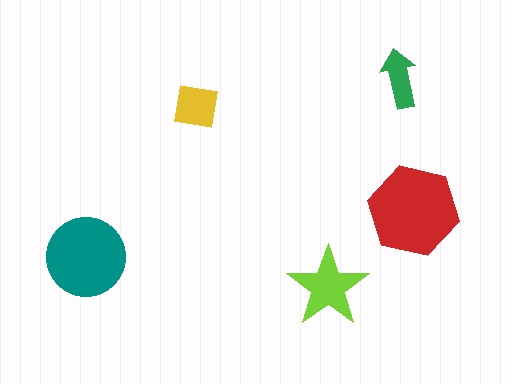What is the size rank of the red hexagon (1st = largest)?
1st.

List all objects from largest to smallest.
The red hexagon, the teal circle, the lime star, the yellow square, the green arrow.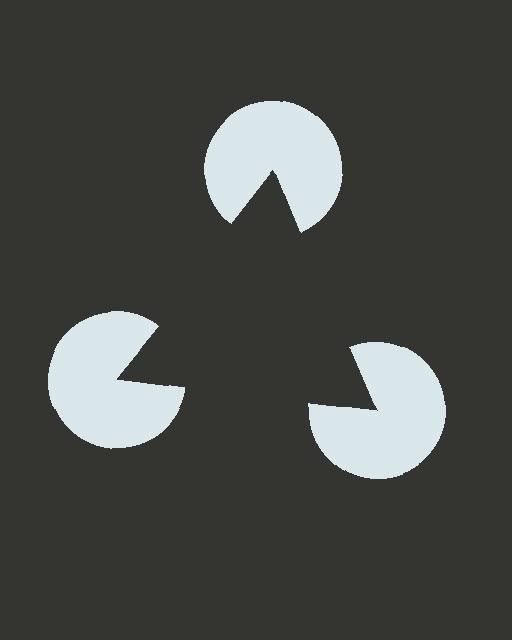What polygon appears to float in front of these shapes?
An illusory triangle — its edges are inferred from the aligned wedge cuts in the pac-man discs, not physically drawn.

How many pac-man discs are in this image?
There are 3 — one at each vertex of the illusory triangle.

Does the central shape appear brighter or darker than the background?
It typically appears slightly darker than the background, even though no actual brightness change is drawn.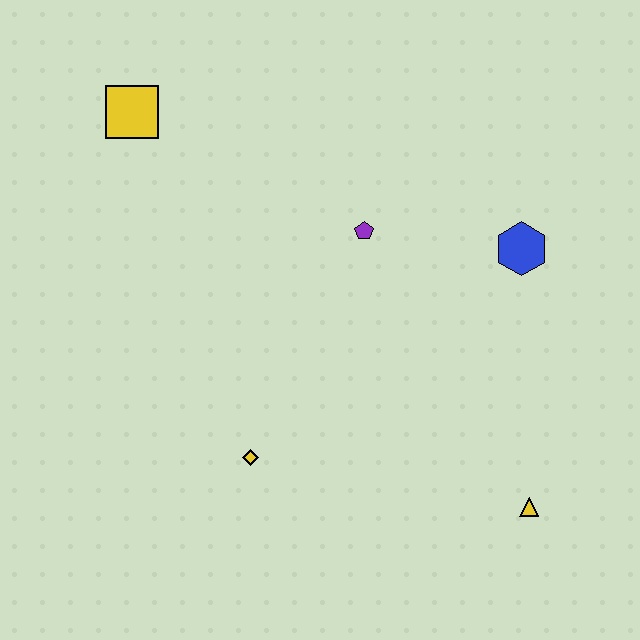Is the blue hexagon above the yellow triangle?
Yes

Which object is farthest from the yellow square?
The yellow triangle is farthest from the yellow square.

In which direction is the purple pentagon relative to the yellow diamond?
The purple pentagon is above the yellow diamond.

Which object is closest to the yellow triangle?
The blue hexagon is closest to the yellow triangle.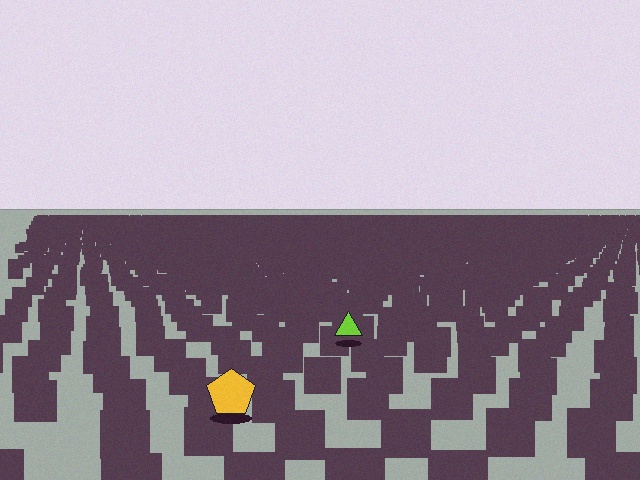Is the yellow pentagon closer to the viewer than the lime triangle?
Yes. The yellow pentagon is closer — you can tell from the texture gradient: the ground texture is coarser near it.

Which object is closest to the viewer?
The yellow pentagon is closest. The texture marks near it are larger and more spread out.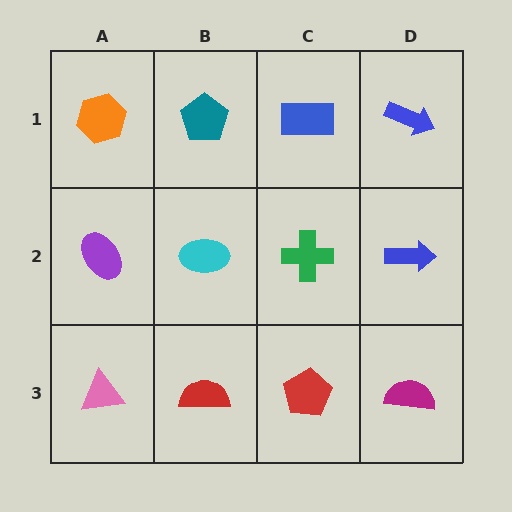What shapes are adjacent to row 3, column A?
A purple ellipse (row 2, column A), a red semicircle (row 3, column B).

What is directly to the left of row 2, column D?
A green cross.